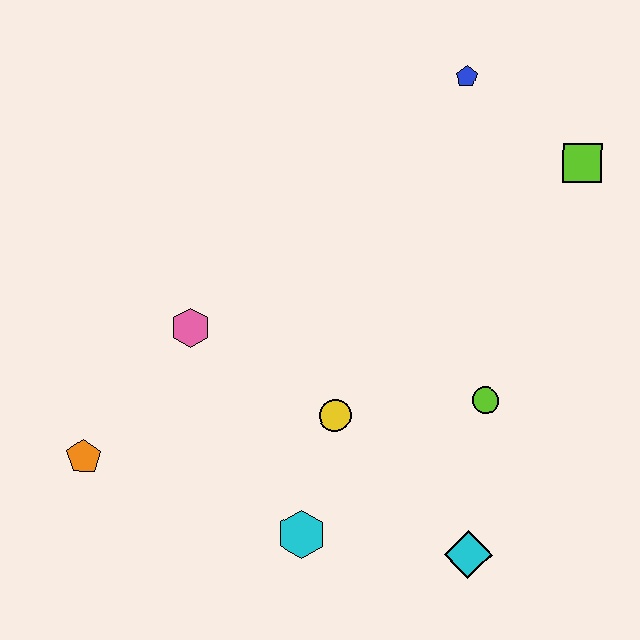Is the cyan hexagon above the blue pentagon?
No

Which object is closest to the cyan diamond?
The lime circle is closest to the cyan diamond.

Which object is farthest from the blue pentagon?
The orange pentagon is farthest from the blue pentagon.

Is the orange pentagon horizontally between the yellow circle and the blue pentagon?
No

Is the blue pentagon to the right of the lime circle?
No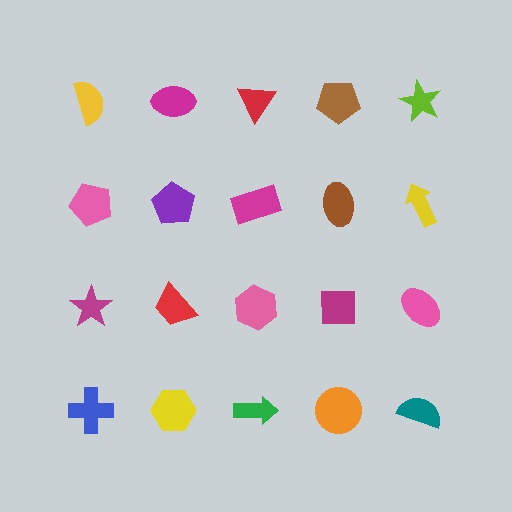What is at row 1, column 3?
A red triangle.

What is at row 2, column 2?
A purple pentagon.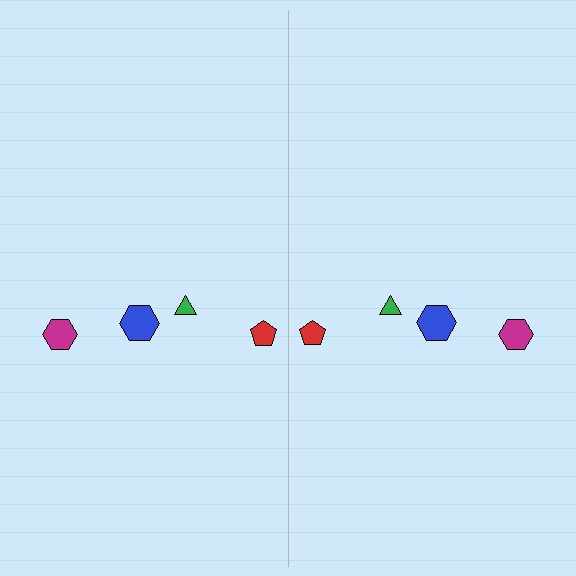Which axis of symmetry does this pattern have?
The pattern has a vertical axis of symmetry running through the center of the image.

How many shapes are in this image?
There are 8 shapes in this image.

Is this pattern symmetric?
Yes, this pattern has bilateral (reflection) symmetry.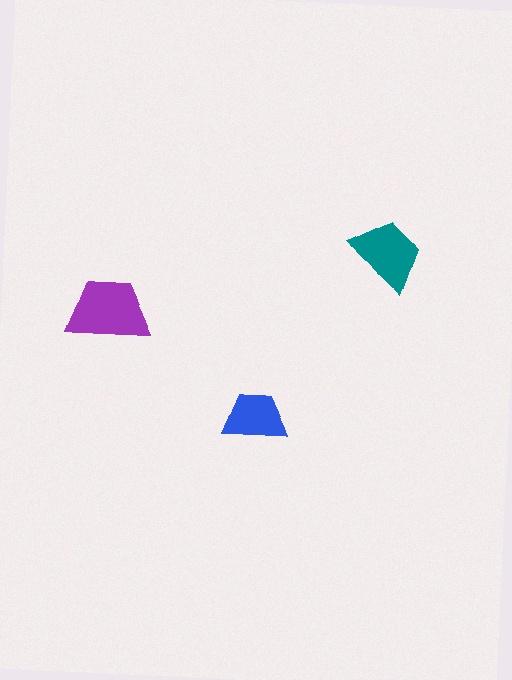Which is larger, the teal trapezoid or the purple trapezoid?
The purple one.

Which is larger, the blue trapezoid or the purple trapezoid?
The purple one.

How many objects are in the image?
There are 3 objects in the image.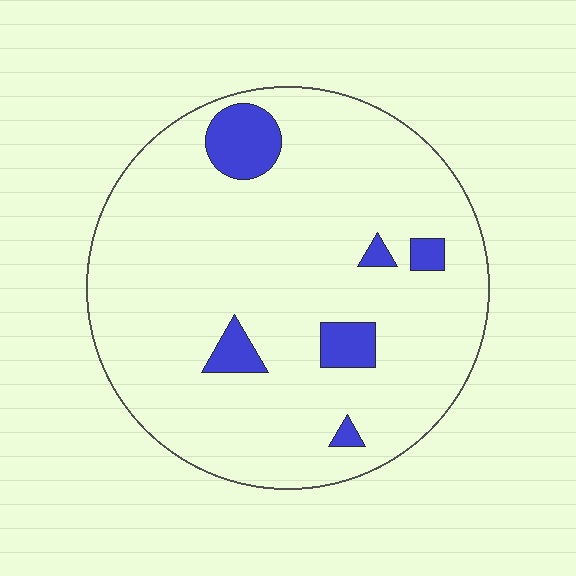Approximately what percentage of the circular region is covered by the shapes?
Approximately 10%.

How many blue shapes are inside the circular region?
6.